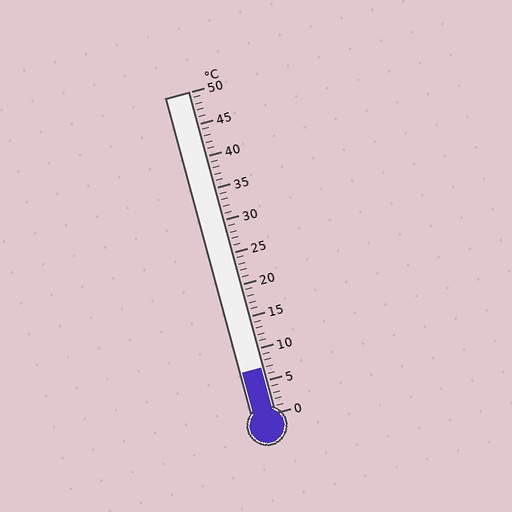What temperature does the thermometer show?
The thermometer shows approximately 7°C.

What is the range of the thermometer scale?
The thermometer scale ranges from 0°C to 50°C.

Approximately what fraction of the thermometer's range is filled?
The thermometer is filled to approximately 15% of its range.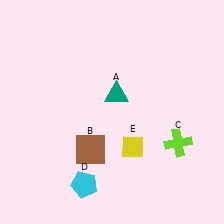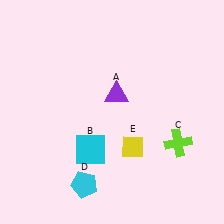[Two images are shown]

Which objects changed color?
A changed from teal to purple. B changed from brown to cyan.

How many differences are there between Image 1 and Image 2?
There are 2 differences between the two images.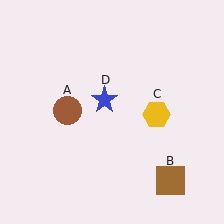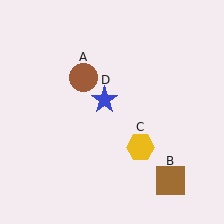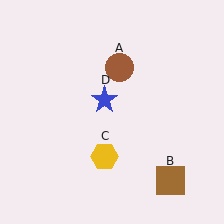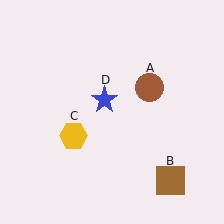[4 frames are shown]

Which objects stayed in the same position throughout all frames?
Brown square (object B) and blue star (object D) remained stationary.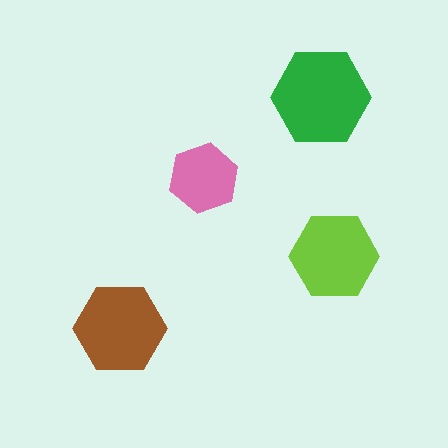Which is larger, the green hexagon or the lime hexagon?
The green one.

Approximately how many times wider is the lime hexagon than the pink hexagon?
About 1.5 times wider.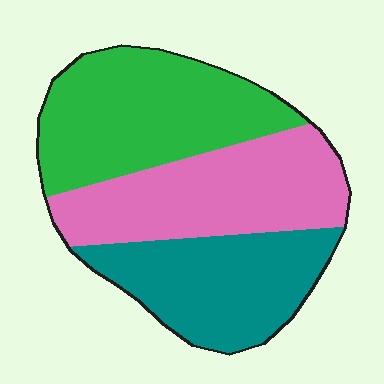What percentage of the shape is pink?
Pink takes up about one third (1/3) of the shape.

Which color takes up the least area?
Teal, at roughly 30%.